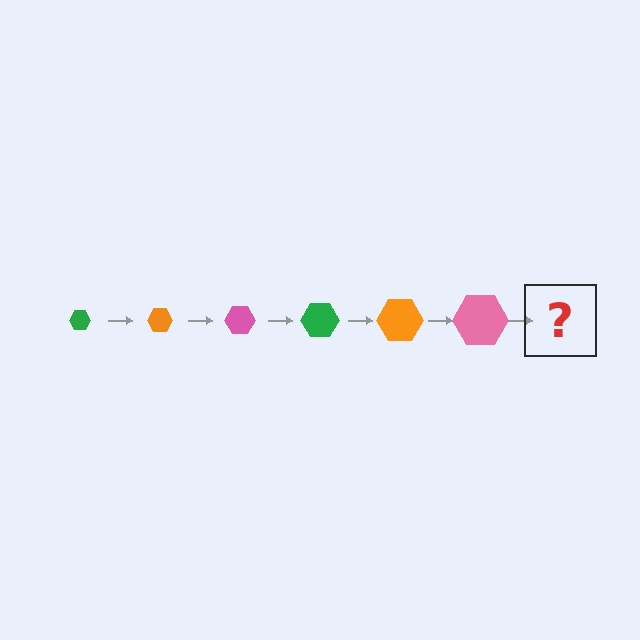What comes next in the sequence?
The next element should be a green hexagon, larger than the previous one.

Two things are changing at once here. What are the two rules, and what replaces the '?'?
The two rules are that the hexagon grows larger each step and the color cycles through green, orange, and pink. The '?' should be a green hexagon, larger than the previous one.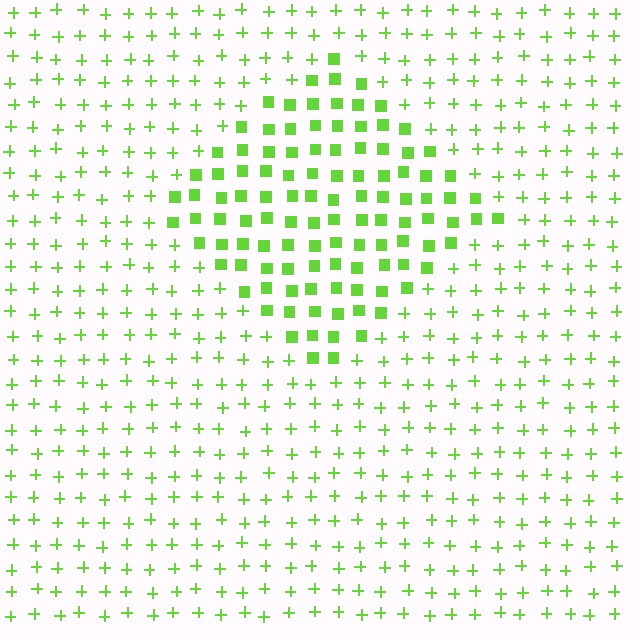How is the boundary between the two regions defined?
The boundary is defined by a change in element shape: squares inside vs. plus signs outside. All elements share the same color and spacing.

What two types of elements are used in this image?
The image uses squares inside the diamond region and plus signs outside it.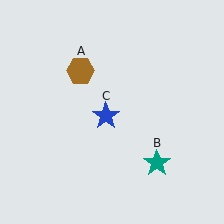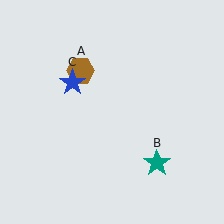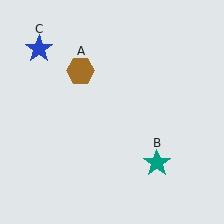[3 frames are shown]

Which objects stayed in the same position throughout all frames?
Brown hexagon (object A) and teal star (object B) remained stationary.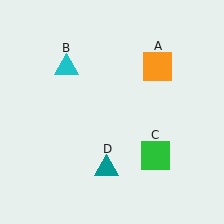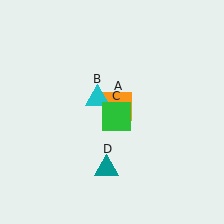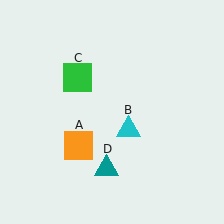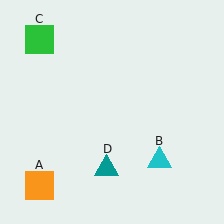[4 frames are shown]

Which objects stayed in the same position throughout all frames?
Teal triangle (object D) remained stationary.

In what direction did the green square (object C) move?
The green square (object C) moved up and to the left.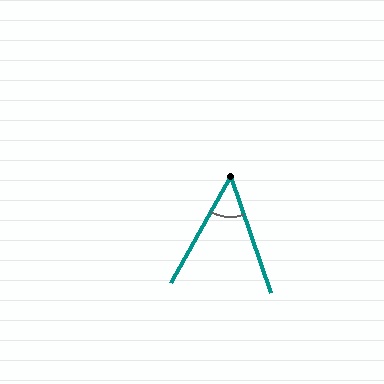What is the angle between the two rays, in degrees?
Approximately 48 degrees.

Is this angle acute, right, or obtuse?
It is acute.